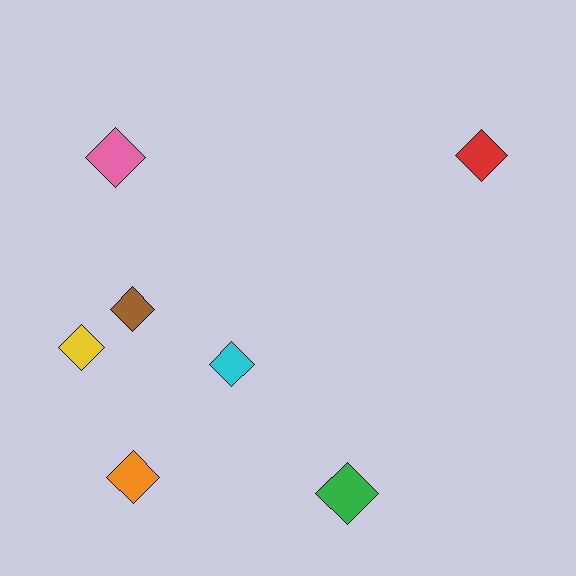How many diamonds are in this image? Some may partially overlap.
There are 7 diamonds.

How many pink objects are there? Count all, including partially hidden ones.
There is 1 pink object.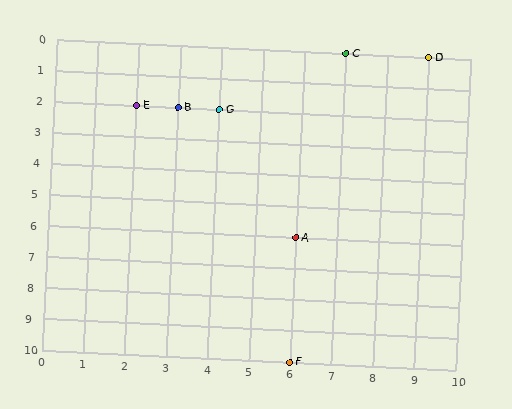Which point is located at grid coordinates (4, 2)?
Point G is at (4, 2).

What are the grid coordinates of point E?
Point E is at grid coordinates (2, 2).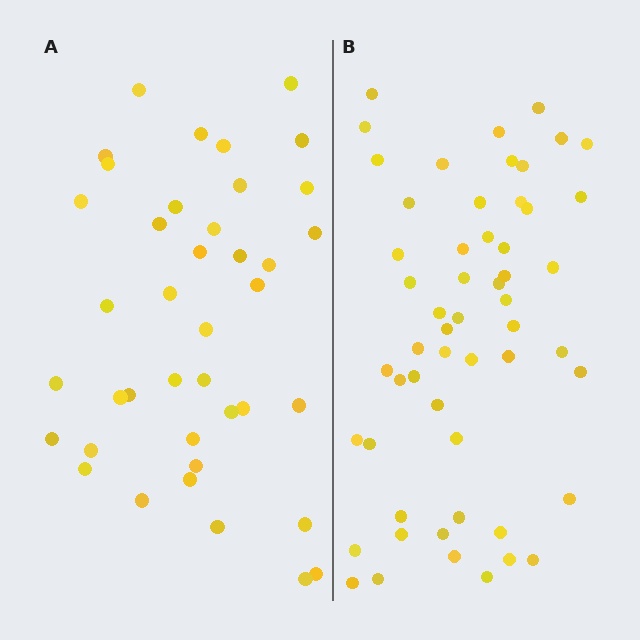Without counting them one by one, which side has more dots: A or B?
Region B (the right region) has more dots.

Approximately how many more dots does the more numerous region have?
Region B has approximately 15 more dots than region A.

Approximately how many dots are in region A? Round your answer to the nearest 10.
About 40 dots.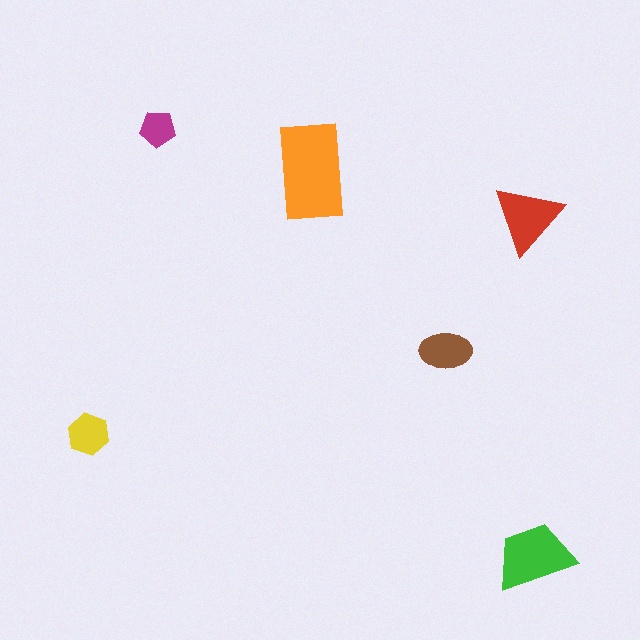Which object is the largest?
The orange rectangle.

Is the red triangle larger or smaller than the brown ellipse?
Larger.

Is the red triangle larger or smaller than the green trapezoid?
Smaller.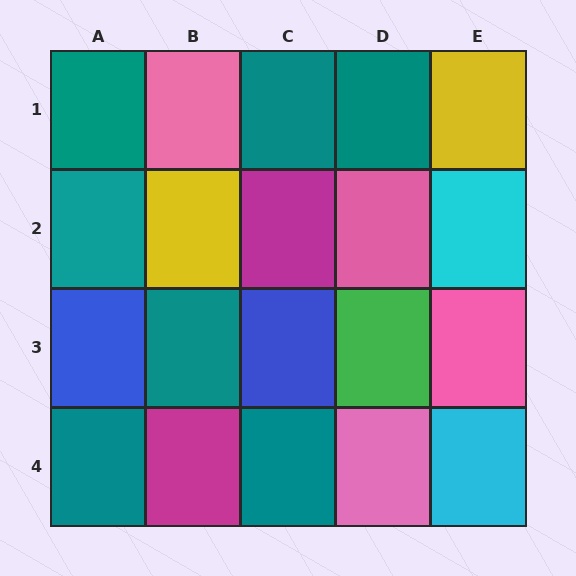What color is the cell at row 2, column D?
Pink.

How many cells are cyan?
2 cells are cyan.